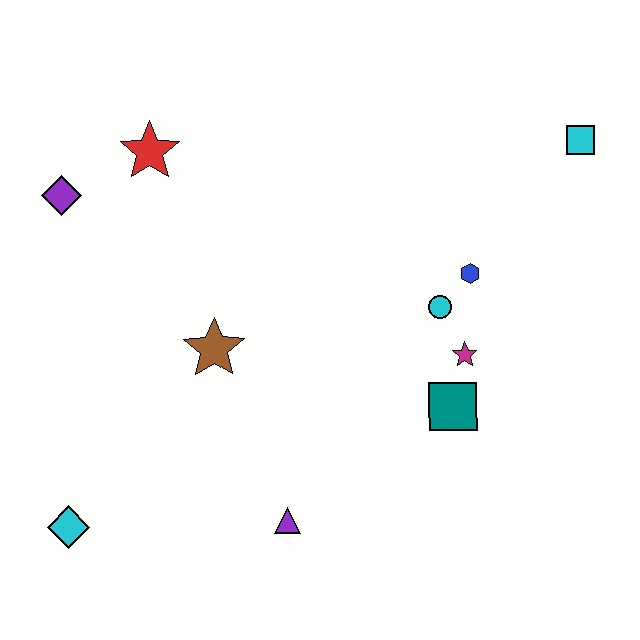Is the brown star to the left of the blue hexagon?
Yes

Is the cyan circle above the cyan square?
No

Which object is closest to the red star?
The purple diamond is closest to the red star.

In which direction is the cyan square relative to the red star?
The cyan square is to the right of the red star.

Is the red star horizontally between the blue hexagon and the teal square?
No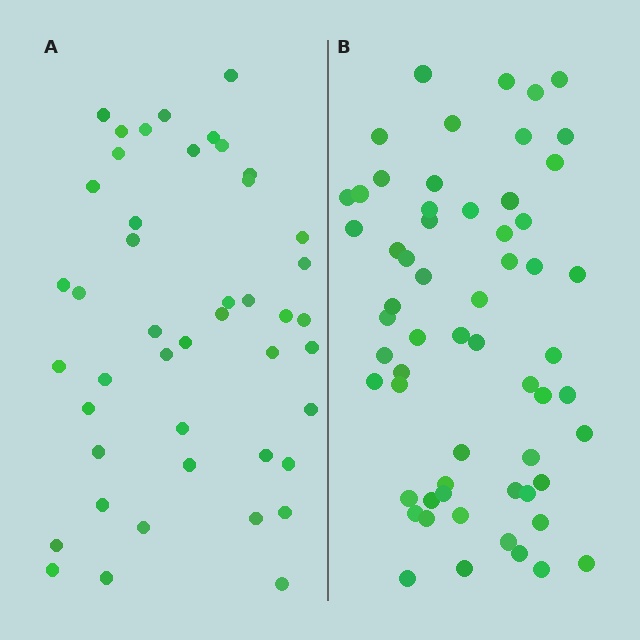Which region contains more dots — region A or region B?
Region B (the right region) has more dots.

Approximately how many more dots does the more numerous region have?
Region B has approximately 15 more dots than region A.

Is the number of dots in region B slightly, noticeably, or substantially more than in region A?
Region B has noticeably more, but not dramatically so. The ratio is roughly 1.3 to 1.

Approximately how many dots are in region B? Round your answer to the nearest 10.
About 60 dots.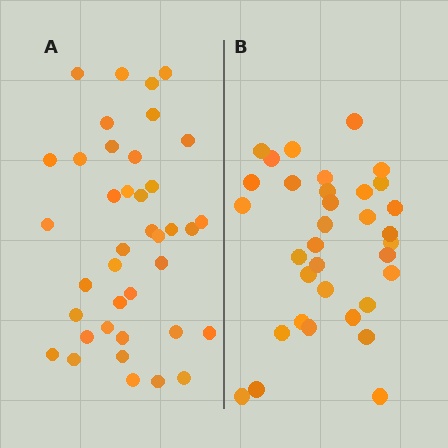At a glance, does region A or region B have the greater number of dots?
Region A (the left region) has more dots.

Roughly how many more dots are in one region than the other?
Region A has about 5 more dots than region B.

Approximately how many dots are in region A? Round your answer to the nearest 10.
About 40 dots. (The exact count is 39, which rounds to 40.)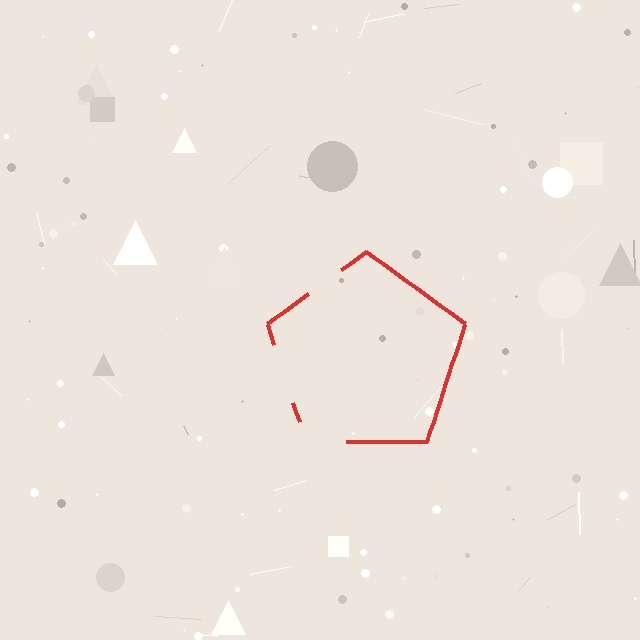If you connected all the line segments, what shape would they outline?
They would outline a pentagon.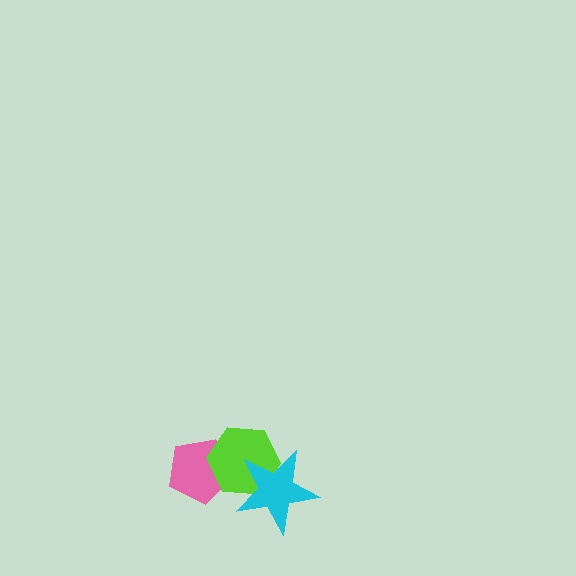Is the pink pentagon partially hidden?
Yes, it is partially covered by another shape.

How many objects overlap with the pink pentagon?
1 object overlaps with the pink pentagon.